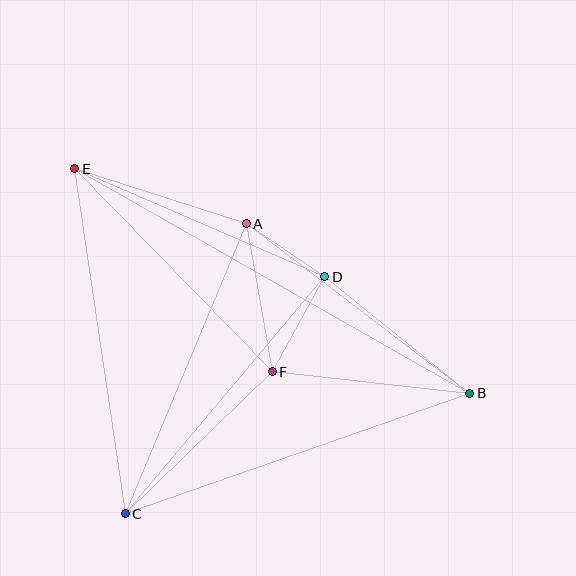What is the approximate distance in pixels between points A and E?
The distance between A and E is approximately 180 pixels.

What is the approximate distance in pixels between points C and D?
The distance between C and D is approximately 310 pixels.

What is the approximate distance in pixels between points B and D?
The distance between B and D is approximately 186 pixels.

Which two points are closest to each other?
Points A and D are closest to each other.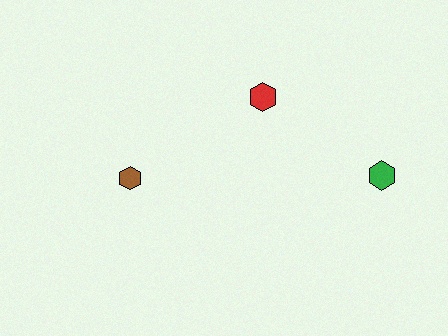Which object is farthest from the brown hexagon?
The green hexagon is farthest from the brown hexagon.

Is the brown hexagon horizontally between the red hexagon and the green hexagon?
No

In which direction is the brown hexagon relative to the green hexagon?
The brown hexagon is to the left of the green hexagon.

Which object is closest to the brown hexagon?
The red hexagon is closest to the brown hexagon.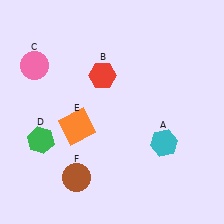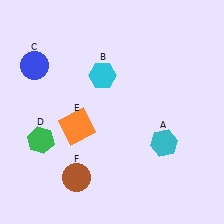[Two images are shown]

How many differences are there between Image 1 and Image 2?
There are 2 differences between the two images.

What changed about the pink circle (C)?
In Image 1, C is pink. In Image 2, it changed to blue.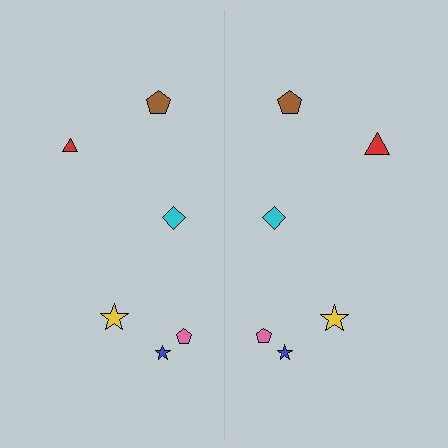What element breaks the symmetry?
The red triangle on the right side has a different size than its mirror counterpart.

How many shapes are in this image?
There are 12 shapes in this image.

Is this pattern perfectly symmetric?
No, the pattern is not perfectly symmetric. The red triangle on the right side has a different size than its mirror counterpart.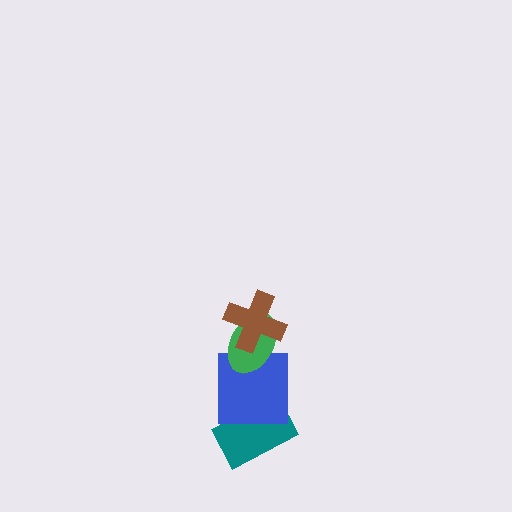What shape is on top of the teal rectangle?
The blue square is on top of the teal rectangle.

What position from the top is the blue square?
The blue square is 3rd from the top.